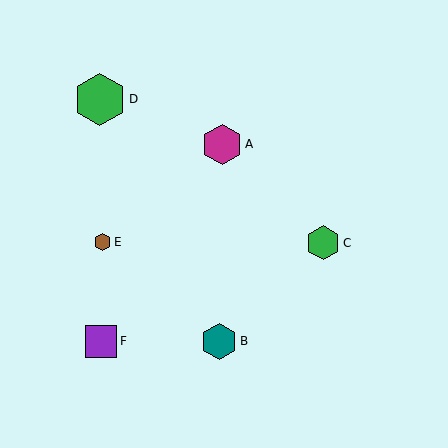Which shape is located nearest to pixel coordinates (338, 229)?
The green hexagon (labeled C) at (323, 243) is nearest to that location.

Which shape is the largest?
The green hexagon (labeled D) is the largest.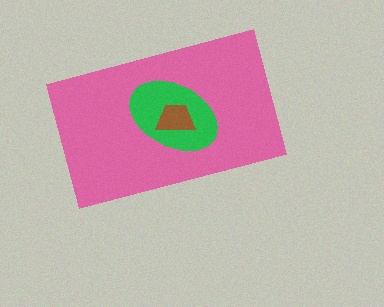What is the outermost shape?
The pink rectangle.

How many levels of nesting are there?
3.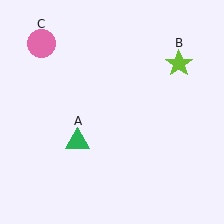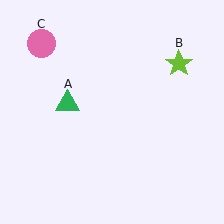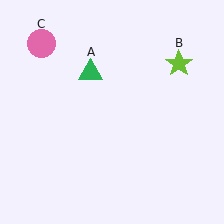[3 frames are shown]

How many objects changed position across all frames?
1 object changed position: green triangle (object A).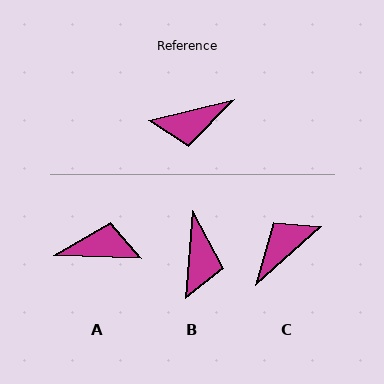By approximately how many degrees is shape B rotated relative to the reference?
Approximately 72 degrees counter-clockwise.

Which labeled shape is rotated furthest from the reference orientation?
A, about 165 degrees away.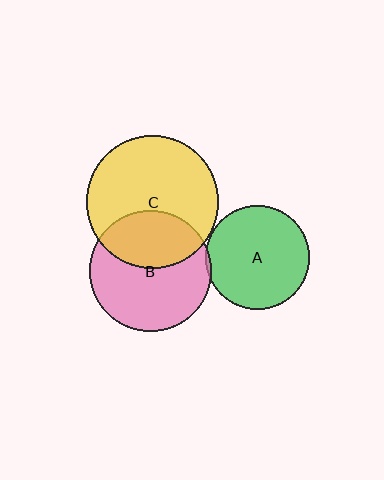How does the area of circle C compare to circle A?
Approximately 1.6 times.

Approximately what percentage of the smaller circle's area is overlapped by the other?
Approximately 5%.